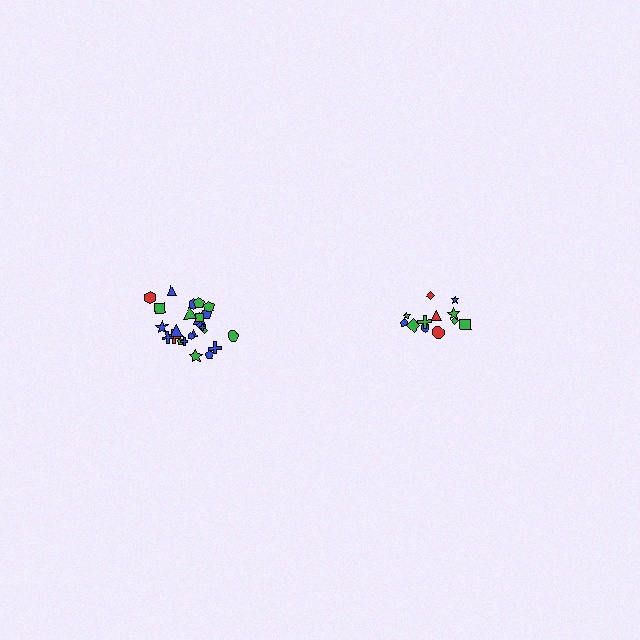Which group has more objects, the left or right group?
The left group.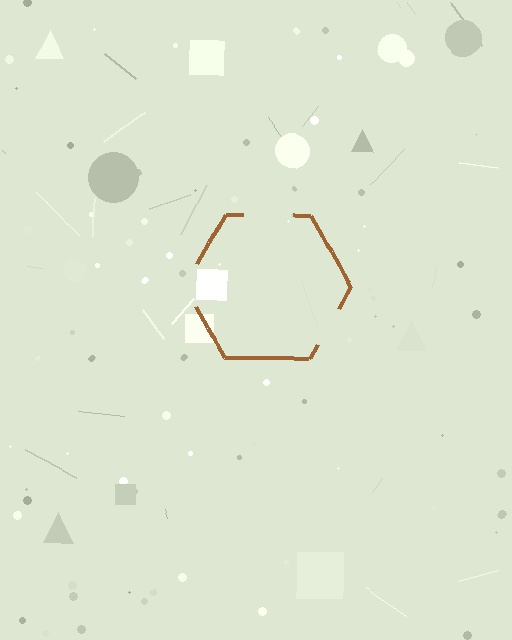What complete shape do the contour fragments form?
The contour fragments form a hexagon.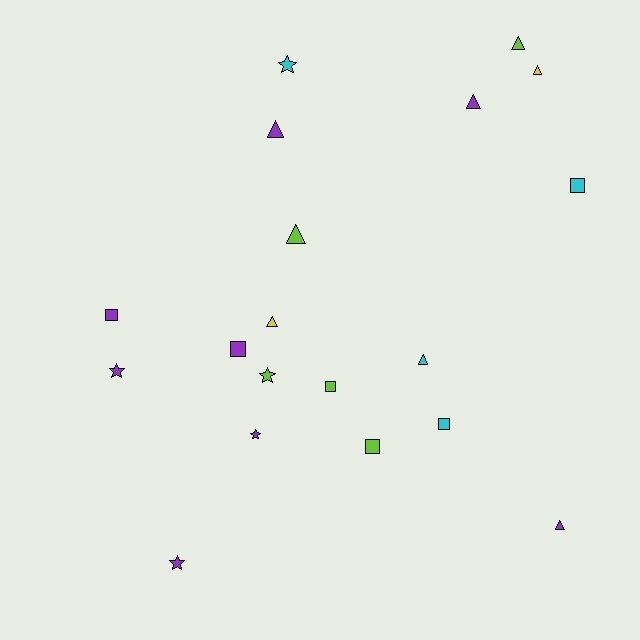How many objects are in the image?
There are 19 objects.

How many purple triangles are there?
There are 3 purple triangles.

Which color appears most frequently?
Purple, with 8 objects.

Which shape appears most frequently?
Triangle, with 8 objects.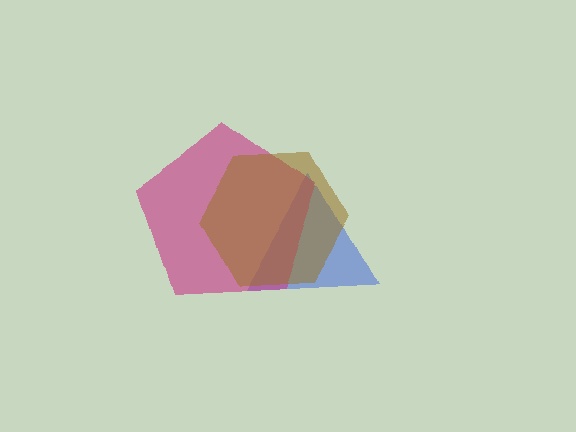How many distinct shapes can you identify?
There are 3 distinct shapes: a blue triangle, a magenta pentagon, a brown hexagon.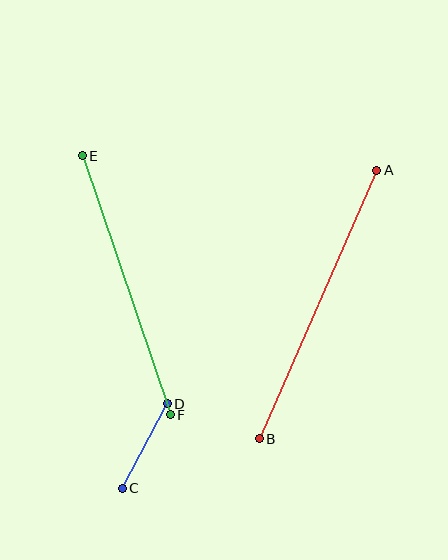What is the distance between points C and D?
The distance is approximately 96 pixels.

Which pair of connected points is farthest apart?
Points A and B are farthest apart.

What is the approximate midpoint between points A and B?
The midpoint is at approximately (318, 304) pixels.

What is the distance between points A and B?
The distance is approximately 293 pixels.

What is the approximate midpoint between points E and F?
The midpoint is at approximately (126, 285) pixels.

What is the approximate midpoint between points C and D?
The midpoint is at approximately (145, 446) pixels.